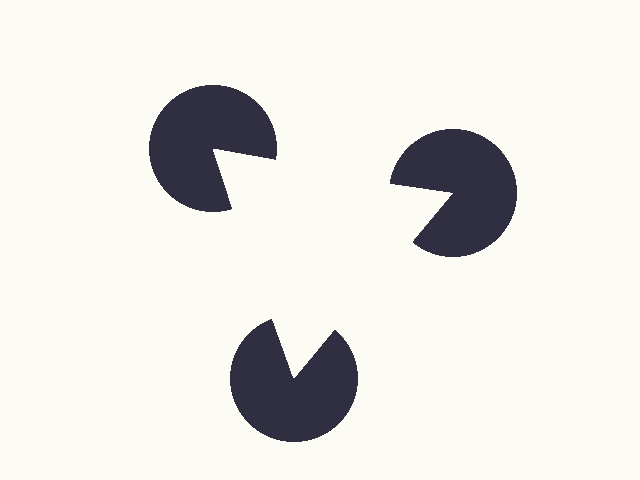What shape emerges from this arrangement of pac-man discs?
An illusory triangle — its edges are inferred from the aligned wedge cuts in the pac-man discs, not physically drawn.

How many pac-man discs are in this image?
There are 3 — one at each vertex of the illusory triangle.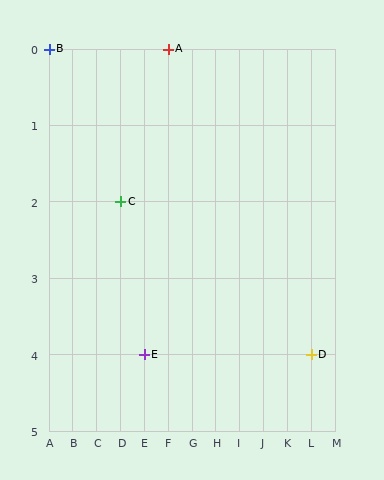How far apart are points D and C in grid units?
Points D and C are 8 columns and 2 rows apart (about 8.2 grid units diagonally).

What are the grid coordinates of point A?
Point A is at grid coordinates (F, 0).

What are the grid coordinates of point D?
Point D is at grid coordinates (L, 4).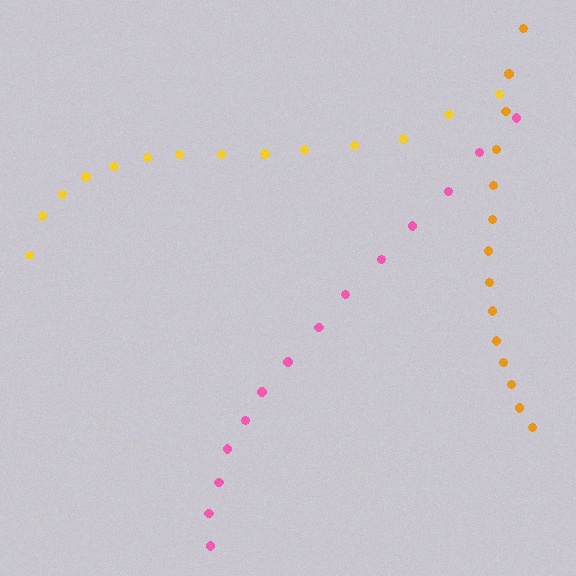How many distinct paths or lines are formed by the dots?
There are 3 distinct paths.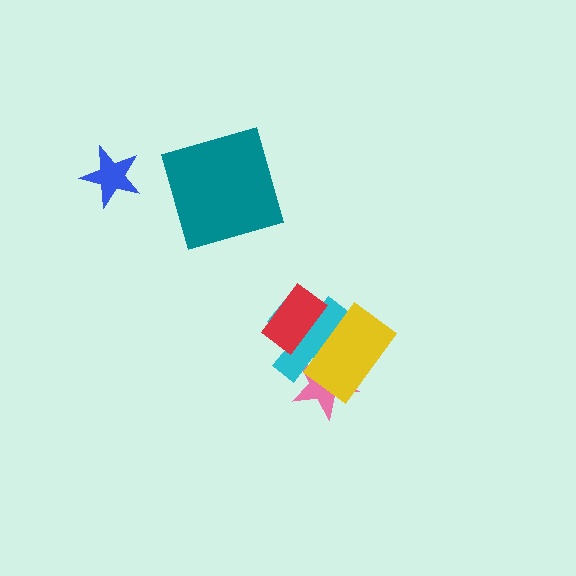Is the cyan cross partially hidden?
Yes, it is partially covered by another shape.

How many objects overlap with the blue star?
0 objects overlap with the blue star.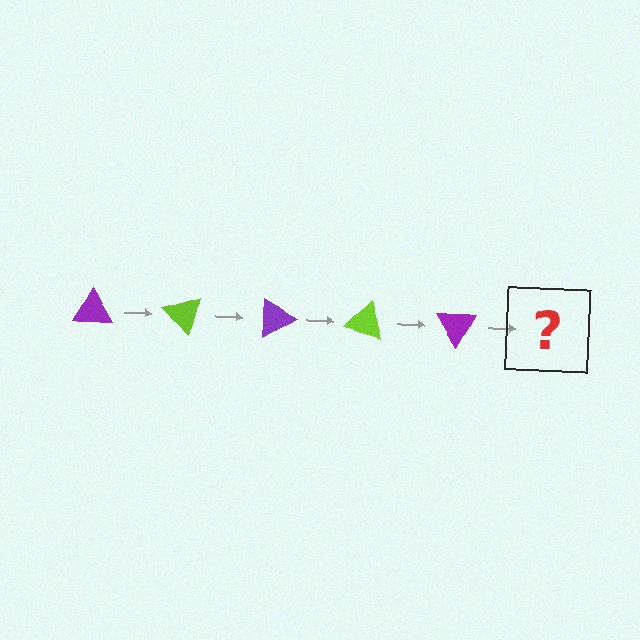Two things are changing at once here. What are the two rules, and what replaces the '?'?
The two rules are that it rotates 45 degrees each step and the color cycles through purple and lime. The '?' should be a lime triangle, rotated 225 degrees from the start.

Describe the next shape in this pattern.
It should be a lime triangle, rotated 225 degrees from the start.